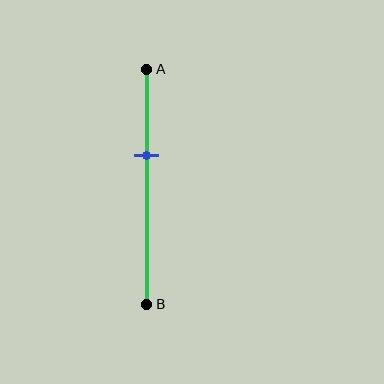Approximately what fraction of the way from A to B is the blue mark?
The blue mark is approximately 35% of the way from A to B.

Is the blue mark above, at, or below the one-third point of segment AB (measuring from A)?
The blue mark is below the one-third point of segment AB.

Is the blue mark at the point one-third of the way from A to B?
No, the mark is at about 35% from A, not at the 33% one-third point.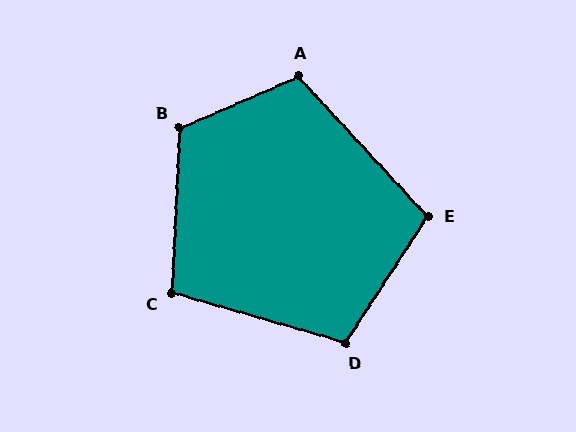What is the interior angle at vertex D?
Approximately 107 degrees (obtuse).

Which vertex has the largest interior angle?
B, at approximately 116 degrees.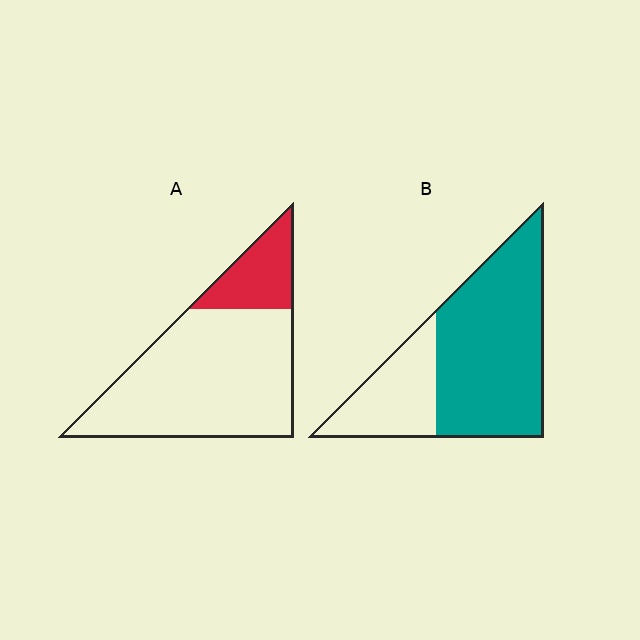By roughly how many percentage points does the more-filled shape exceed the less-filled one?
By roughly 50 percentage points (B over A).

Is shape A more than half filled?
No.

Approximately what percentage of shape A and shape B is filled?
A is approximately 20% and B is approximately 70%.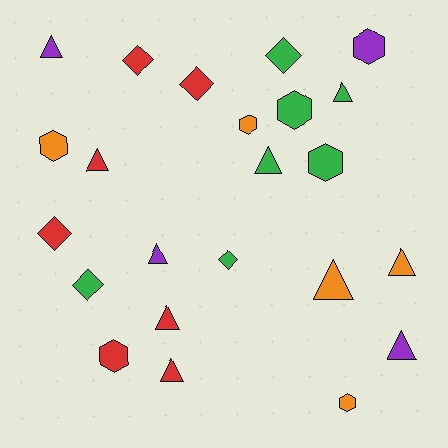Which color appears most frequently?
Red, with 7 objects.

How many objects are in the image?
There are 23 objects.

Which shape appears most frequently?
Triangle, with 10 objects.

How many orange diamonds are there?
There are no orange diamonds.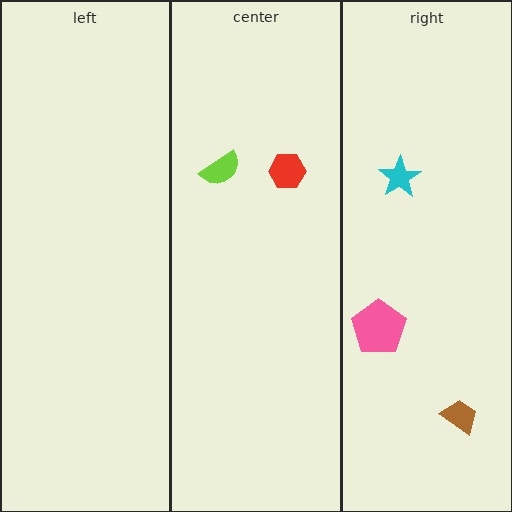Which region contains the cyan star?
The right region.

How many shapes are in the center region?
2.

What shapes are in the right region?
The pink pentagon, the brown trapezoid, the cyan star.